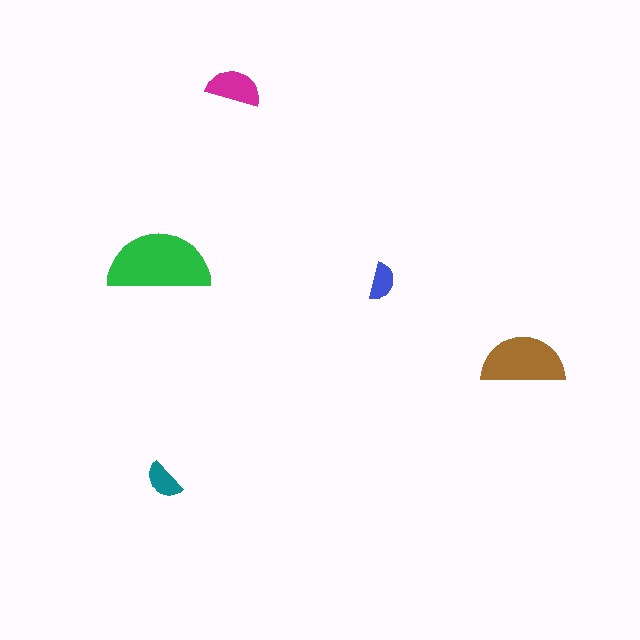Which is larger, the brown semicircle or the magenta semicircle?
The brown one.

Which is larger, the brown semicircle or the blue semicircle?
The brown one.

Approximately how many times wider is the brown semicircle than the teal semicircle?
About 2 times wider.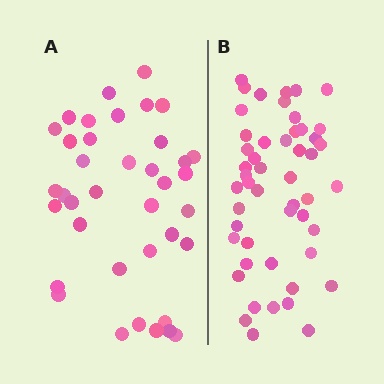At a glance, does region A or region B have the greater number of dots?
Region B (the right region) has more dots.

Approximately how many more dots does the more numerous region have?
Region B has roughly 12 or so more dots than region A.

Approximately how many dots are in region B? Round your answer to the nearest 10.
About 50 dots.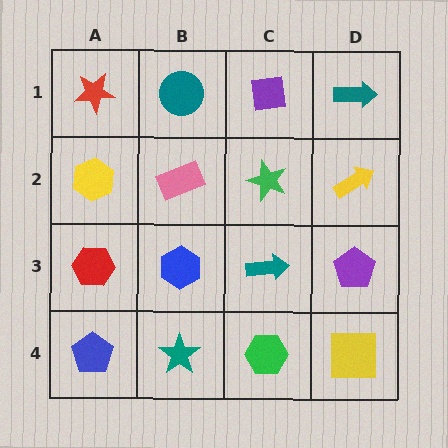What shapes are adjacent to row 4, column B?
A blue hexagon (row 3, column B), a blue pentagon (row 4, column A), a green hexagon (row 4, column C).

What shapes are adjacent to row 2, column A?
A red star (row 1, column A), a red hexagon (row 3, column A), a pink rectangle (row 2, column B).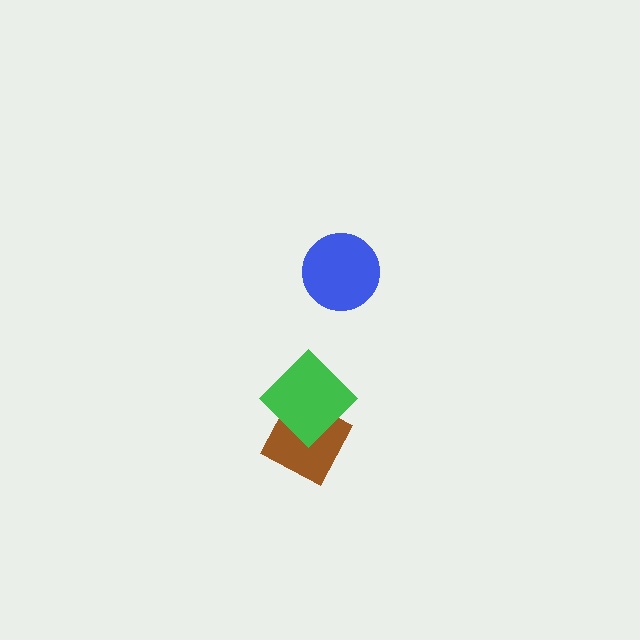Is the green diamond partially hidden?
No, no other shape covers it.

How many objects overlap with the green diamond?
1 object overlaps with the green diamond.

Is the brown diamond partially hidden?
Yes, it is partially covered by another shape.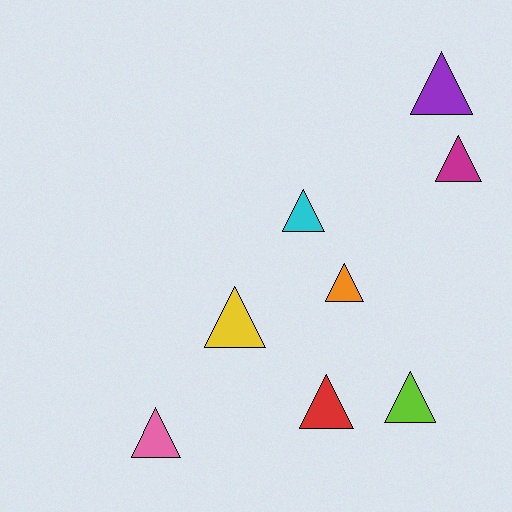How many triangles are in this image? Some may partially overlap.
There are 8 triangles.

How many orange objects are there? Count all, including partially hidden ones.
There is 1 orange object.